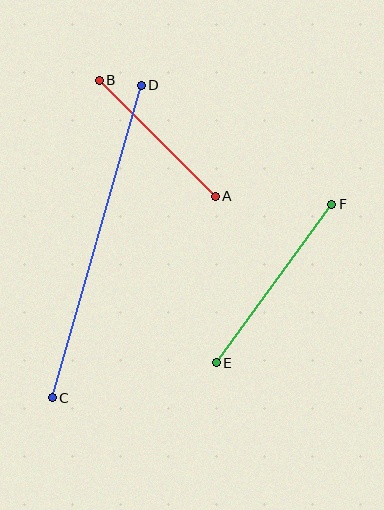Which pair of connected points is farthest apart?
Points C and D are farthest apart.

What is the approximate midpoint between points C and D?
The midpoint is at approximately (97, 242) pixels.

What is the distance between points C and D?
The distance is approximately 325 pixels.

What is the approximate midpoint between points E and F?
The midpoint is at approximately (274, 283) pixels.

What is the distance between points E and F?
The distance is approximately 196 pixels.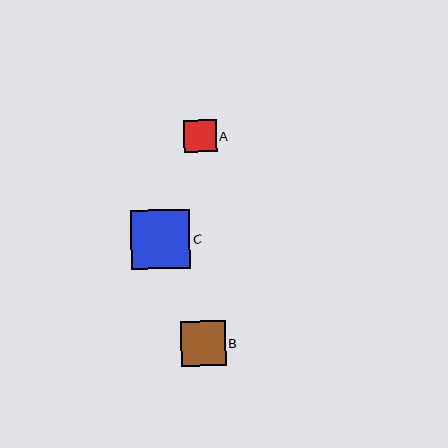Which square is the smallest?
Square A is the smallest with a size of approximately 33 pixels.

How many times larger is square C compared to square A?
Square C is approximately 1.8 times the size of square A.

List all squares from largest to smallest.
From largest to smallest: C, B, A.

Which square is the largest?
Square C is the largest with a size of approximately 59 pixels.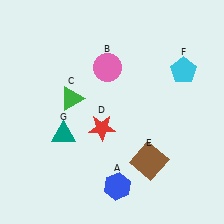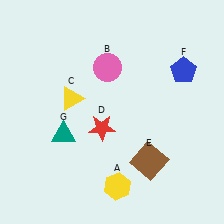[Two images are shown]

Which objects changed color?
A changed from blue to yellow. C changed from green to yellow. F changed from cyan to blue.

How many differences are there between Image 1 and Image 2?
There are 3 differences between the two images.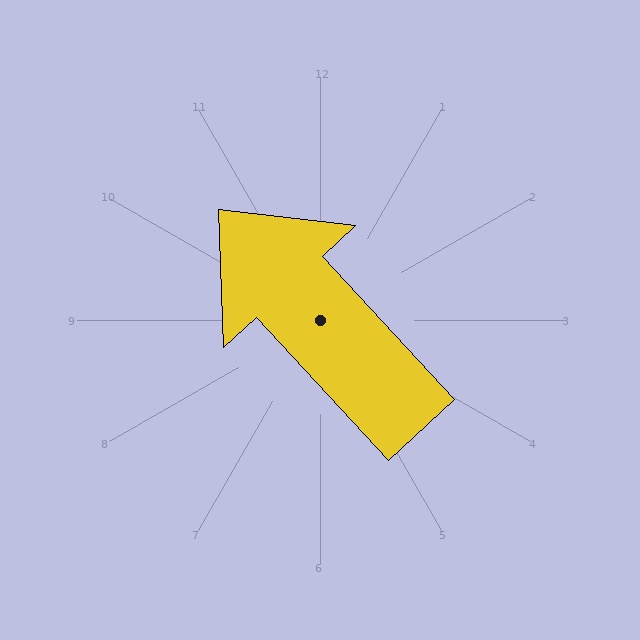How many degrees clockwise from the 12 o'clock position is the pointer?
Approximately 317 degrees.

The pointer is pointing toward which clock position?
Roughly 11 o'clock.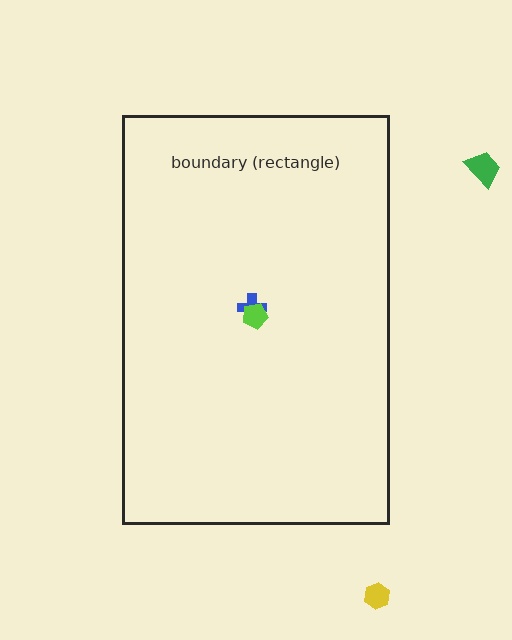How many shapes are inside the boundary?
2 inside, 2 outside.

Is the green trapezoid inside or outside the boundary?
Outside.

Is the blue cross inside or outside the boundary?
Inside.